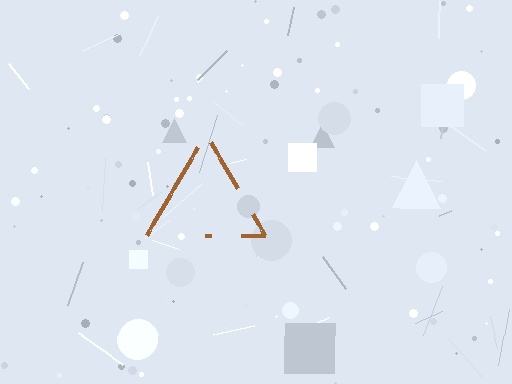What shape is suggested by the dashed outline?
The dashed outline suggests a triangle.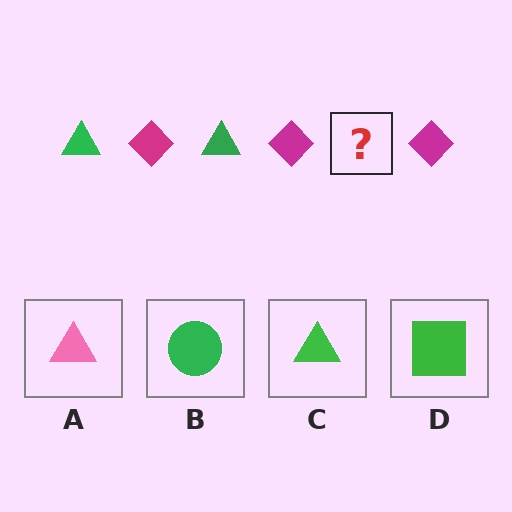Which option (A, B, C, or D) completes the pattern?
C.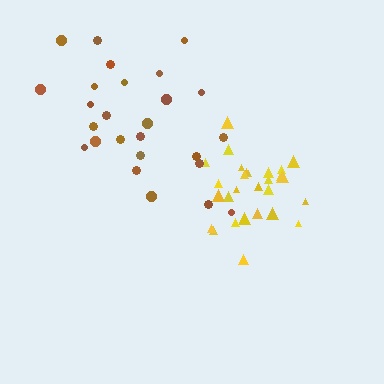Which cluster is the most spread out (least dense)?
Brown.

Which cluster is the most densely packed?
Yellow.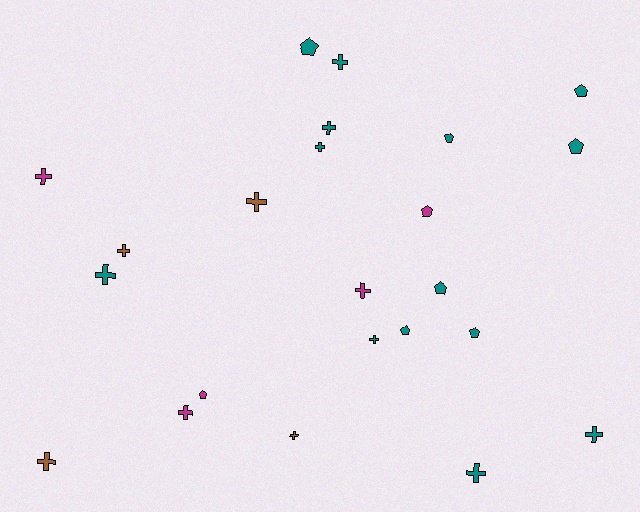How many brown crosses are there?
There are 4 brown crosses.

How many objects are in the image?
There are 23 objects.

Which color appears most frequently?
Teal, with 14 objects.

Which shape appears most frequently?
Cross, with 14 objects.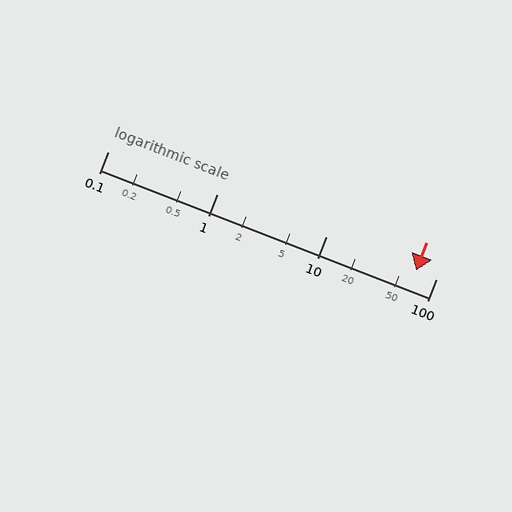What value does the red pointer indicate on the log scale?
The pointer indicates approximately 66.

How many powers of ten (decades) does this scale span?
The scale spans 3 decades, from 0.1 to 100.